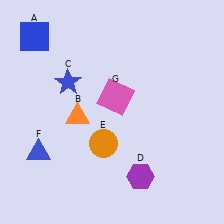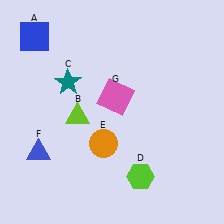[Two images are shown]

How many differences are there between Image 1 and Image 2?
There are 3 differences between the two images.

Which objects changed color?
B changed from orange to lime. C changed from blue to teal. D changed from purple to lime.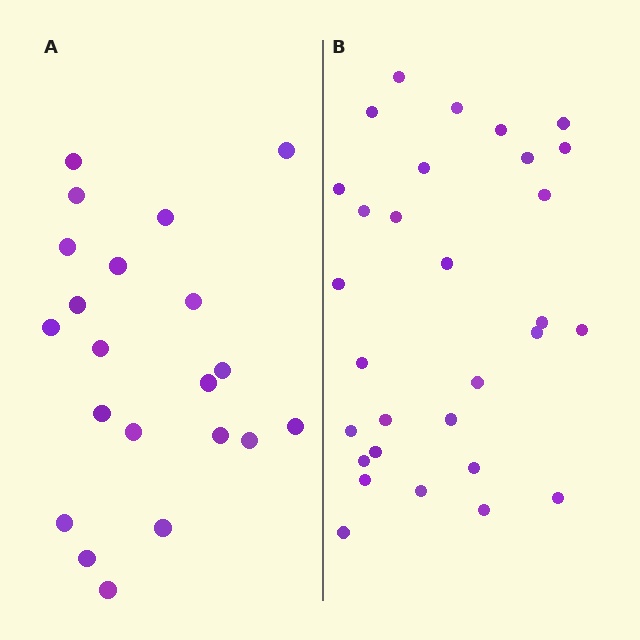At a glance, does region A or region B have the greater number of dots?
Region B (the right region) has more dots.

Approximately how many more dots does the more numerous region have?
Region B has roughly 8 or so more dots than region A.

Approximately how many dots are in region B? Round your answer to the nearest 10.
About 30 dots.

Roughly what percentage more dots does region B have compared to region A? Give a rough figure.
About 45% more.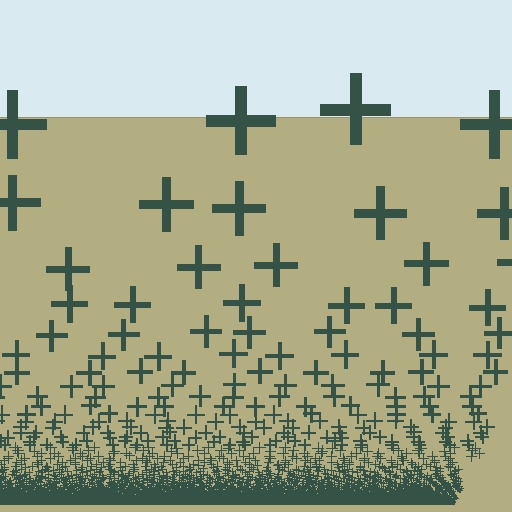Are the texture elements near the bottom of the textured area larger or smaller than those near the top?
Smaller. The gradient is inverted — elements near the bottom are smaller and denser.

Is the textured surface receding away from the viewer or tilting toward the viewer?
The surface appears to tilt toward the viewer. Texture elements get larger and sparser toward the top.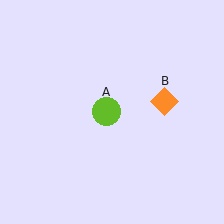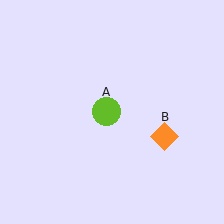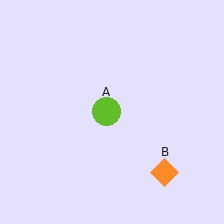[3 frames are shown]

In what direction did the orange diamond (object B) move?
The orange diamond (object B) moved down.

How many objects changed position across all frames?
1 object changed position: orange diamond (object B).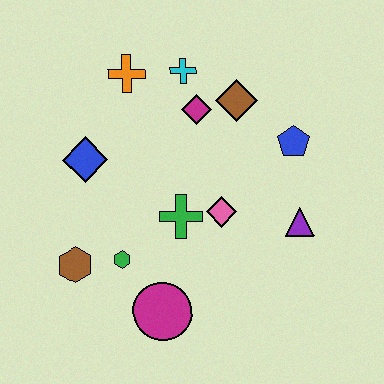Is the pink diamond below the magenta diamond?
Yes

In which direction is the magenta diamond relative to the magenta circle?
The magenta diamond is above the magenta circle.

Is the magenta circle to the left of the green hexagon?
No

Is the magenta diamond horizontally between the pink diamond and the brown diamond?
No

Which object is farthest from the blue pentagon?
The brown hexagon is farthest from the blue pentagon.